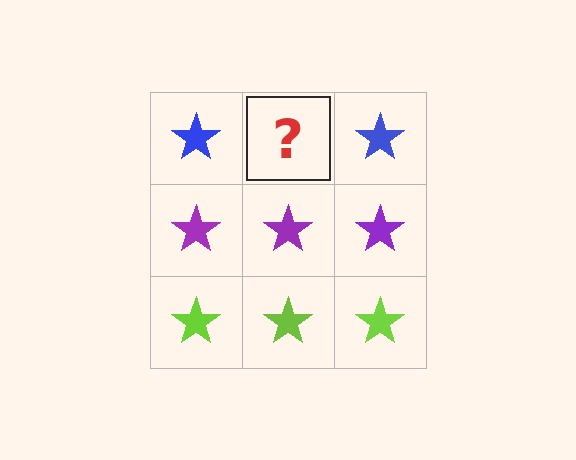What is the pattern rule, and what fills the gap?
The rule is that each row has a consistent color. The gap should be filled with a blue star.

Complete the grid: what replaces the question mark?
The question mark should be replaced with a blue star.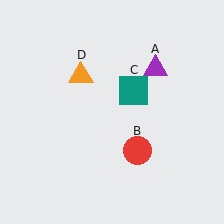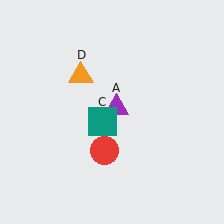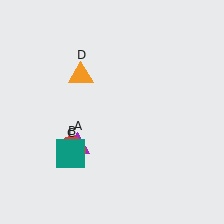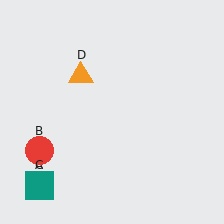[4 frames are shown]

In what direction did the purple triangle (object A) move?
The purple triangle (object A) moved down and to the left.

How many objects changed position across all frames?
3 objects changed position: purple triangle (object A), red circle (object B), teal square (object C).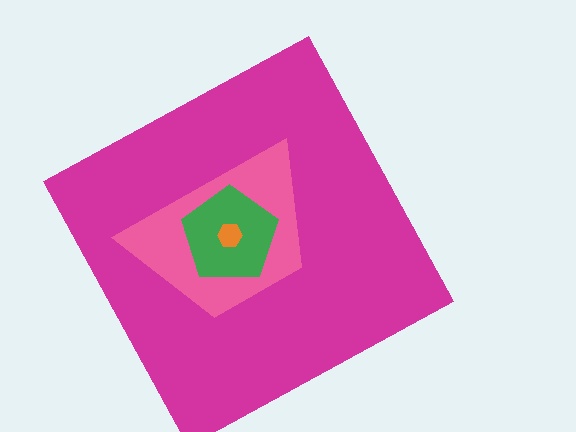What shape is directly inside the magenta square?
The pink trapezoid.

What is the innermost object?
The orange hexagon.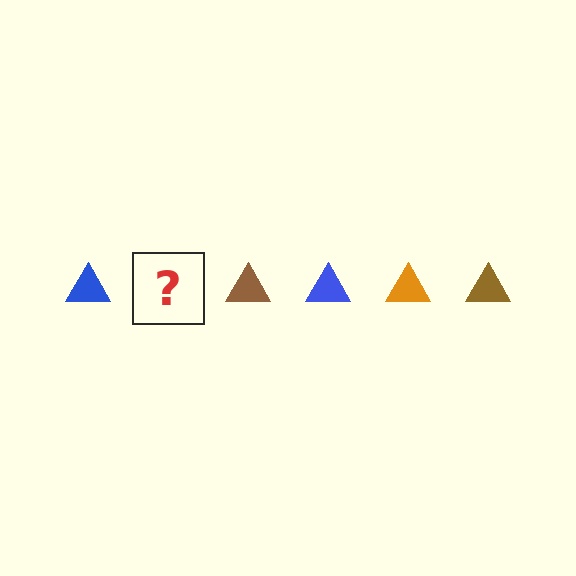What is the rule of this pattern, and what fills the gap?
The rule is that the pattern cycles through blue, orange, brown triangles. The gap should be filled with an orange triangle.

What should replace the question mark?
The question mark should be replaced with an orange triangle.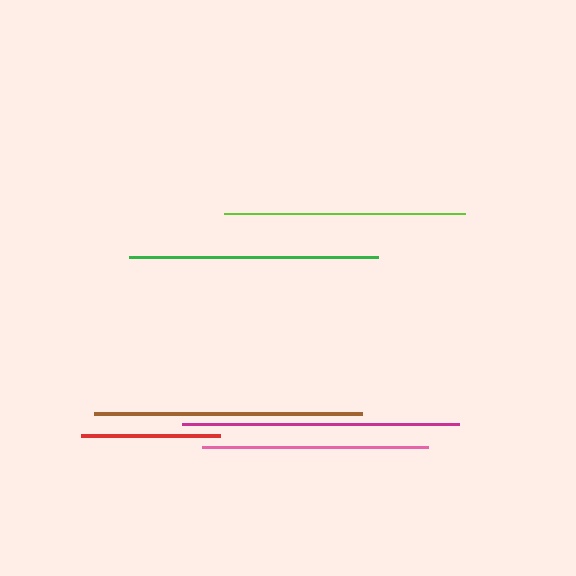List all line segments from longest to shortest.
From longest to shortest: magenta, brown, green, lime, pink, red.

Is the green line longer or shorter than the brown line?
The brown line is longer than the green line.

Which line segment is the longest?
The magenta line is the longest at approximately 277 pixels.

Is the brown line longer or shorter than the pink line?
The brown line is longer than the pink line.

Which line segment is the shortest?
The red line is the shortest at approximately 139 pixels.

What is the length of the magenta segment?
The magenta segment is approximately 277 pixels long.